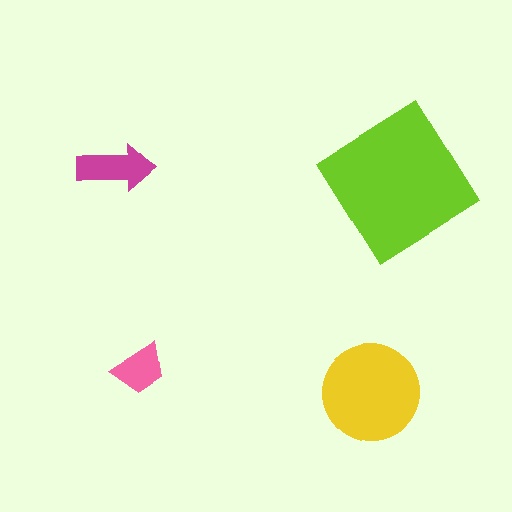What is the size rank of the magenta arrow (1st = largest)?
3rd.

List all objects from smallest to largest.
The pink trapezoid, the magenta arrow, the yellow circle, the lime diamond.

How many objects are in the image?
There are 4 objects in the image.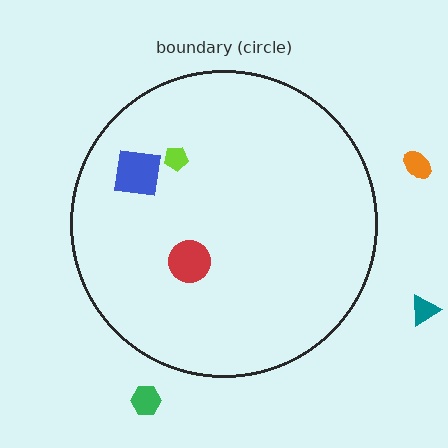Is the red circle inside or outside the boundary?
Inside.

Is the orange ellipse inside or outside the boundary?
Outside.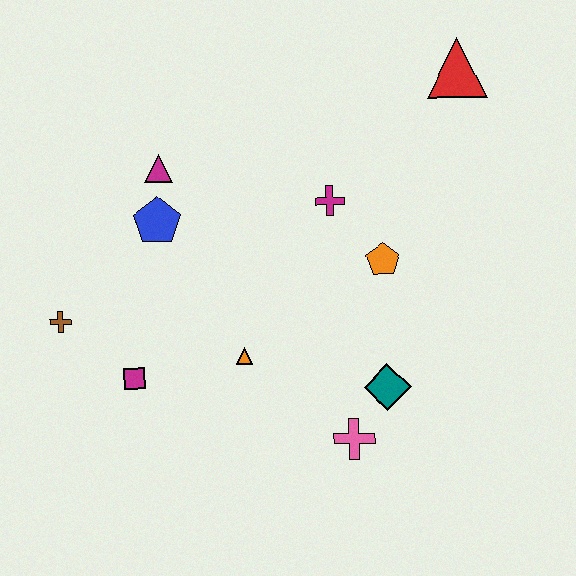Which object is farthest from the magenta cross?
The brown cross is farthest from the magenta cross.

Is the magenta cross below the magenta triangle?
Yes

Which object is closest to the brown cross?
The magenta square is closest to the brown cross.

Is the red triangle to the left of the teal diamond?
No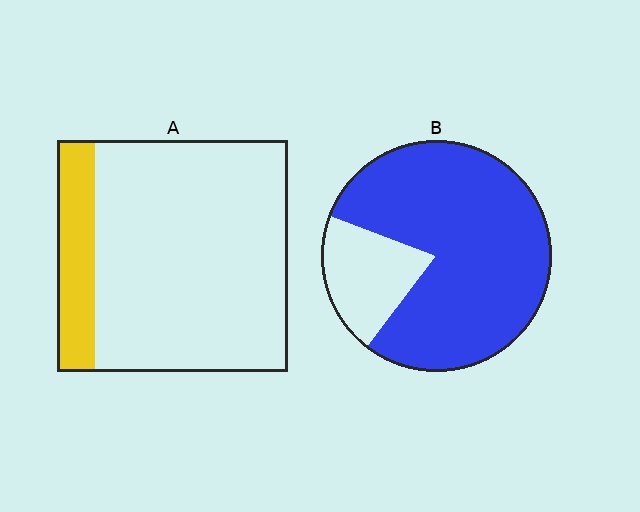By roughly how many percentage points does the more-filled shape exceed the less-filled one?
By roughly 65 percentage points (B over A).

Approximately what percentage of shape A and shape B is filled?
A is approximately 15% and B is approximately 80%.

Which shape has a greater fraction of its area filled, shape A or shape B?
Shape B.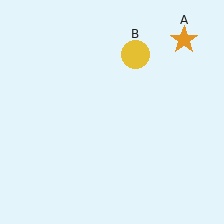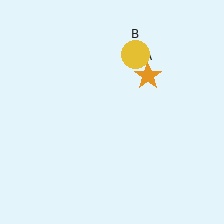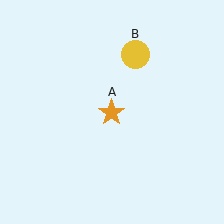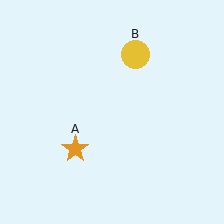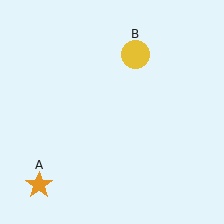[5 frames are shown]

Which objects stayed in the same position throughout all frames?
Yellow circle (object B) remained stationary.